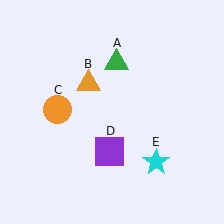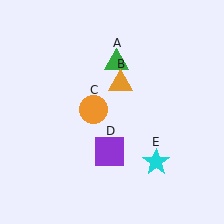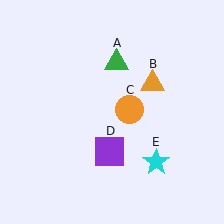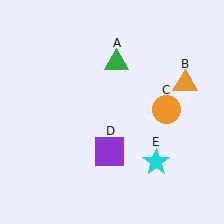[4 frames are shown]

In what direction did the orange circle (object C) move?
The orange circle (object C) moved right.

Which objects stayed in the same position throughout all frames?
Green triangle (object A) and purple square (object D) and cyan star (object E) remained stationary.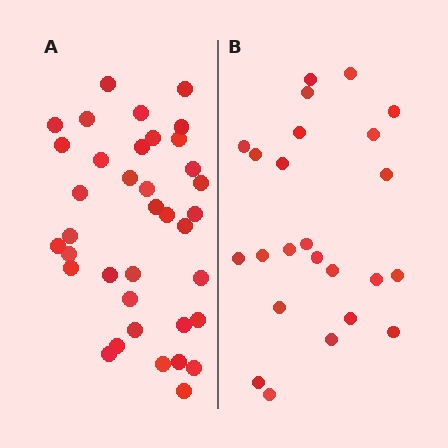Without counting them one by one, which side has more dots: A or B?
Region A (the left region) has more dots.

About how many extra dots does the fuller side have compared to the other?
Region A has approximately 15 more dots than region B.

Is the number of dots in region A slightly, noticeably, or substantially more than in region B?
Region A has substantially more. The ratio is roughly 1.5 to 1.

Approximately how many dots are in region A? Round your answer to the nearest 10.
About 40 dots. (The exact count is 37, which rounds to 40.)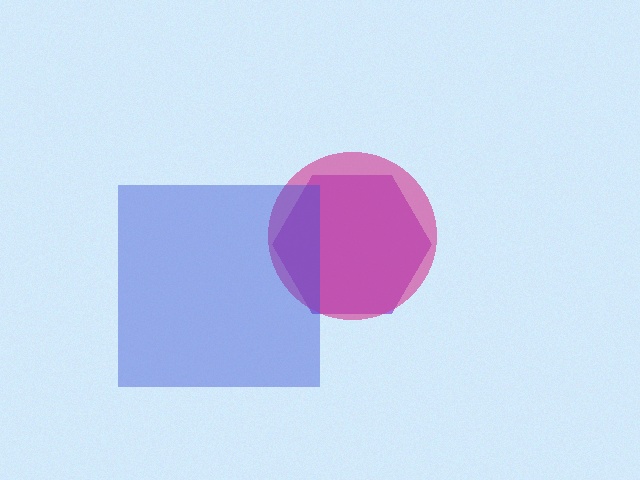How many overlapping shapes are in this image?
There are 3 overlapping shapes in the image.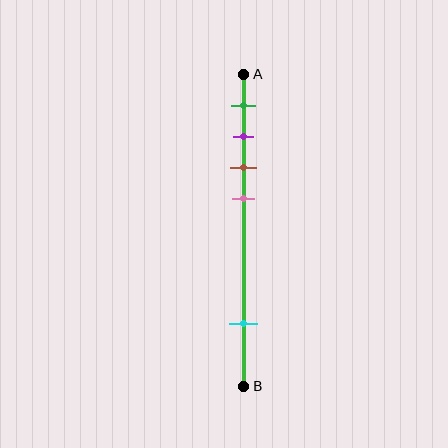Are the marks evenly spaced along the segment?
No, the marks are not evenly spaced.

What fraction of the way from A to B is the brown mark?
The brown mark is approximately 30% (0.3) of the way from A to B.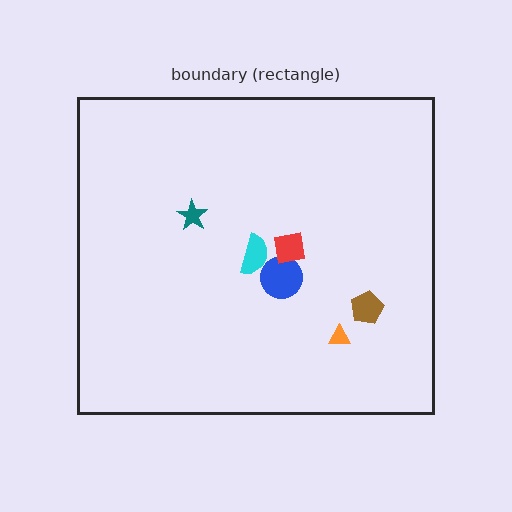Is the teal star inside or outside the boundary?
Inside.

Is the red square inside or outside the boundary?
Inside.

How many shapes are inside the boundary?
6 inside, 0 outside.